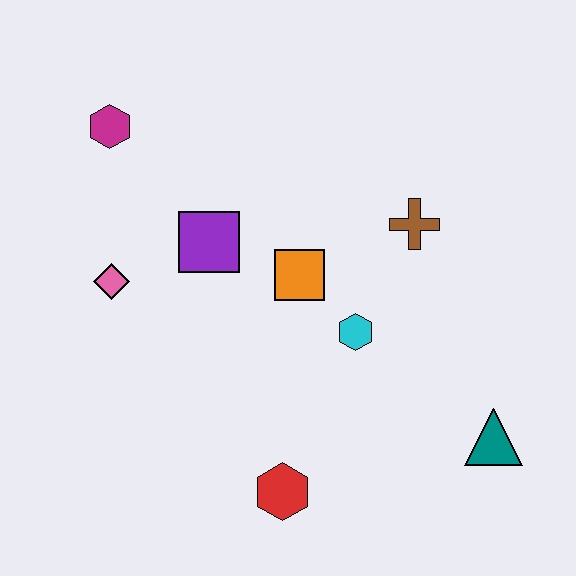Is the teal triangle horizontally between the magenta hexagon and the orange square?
No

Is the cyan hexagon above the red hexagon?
Yes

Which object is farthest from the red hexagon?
The magenta hexagon is farthest from the red hexagon.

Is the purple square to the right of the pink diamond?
Yes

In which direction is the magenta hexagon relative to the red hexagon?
The magenta hexagon is above the red hexagon.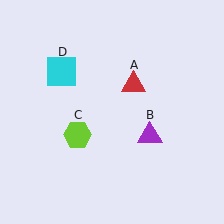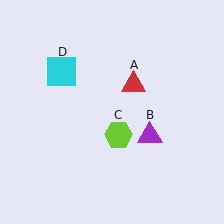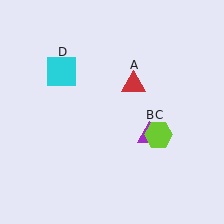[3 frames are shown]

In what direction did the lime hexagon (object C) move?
The lime hexagon (object C) moved right.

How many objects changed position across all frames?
1 object changed position: lime hexagon (object C).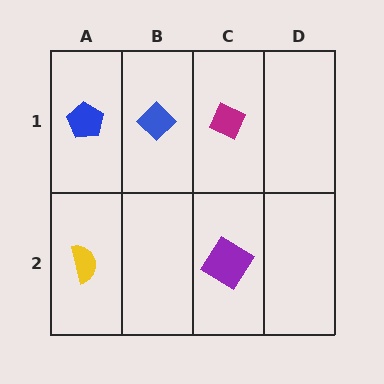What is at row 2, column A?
A yellow semicircle.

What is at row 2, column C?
A purple diamond.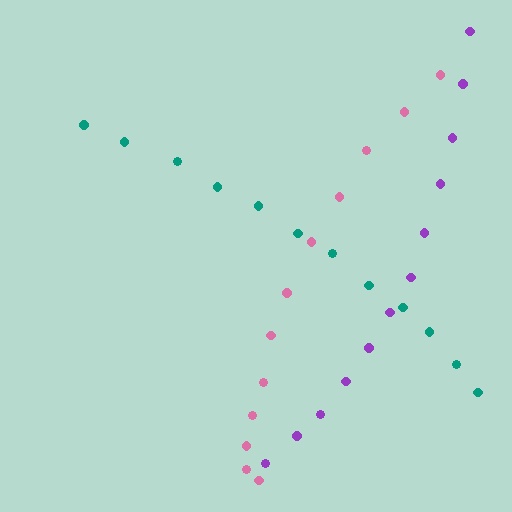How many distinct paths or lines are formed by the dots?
There are 3 distinct paths.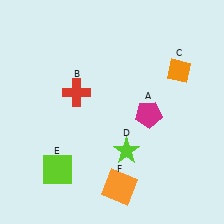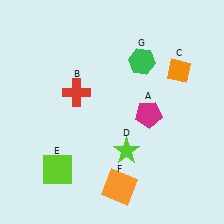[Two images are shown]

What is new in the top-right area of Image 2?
A green hexagon (G) was added in the top-right area of Image 2.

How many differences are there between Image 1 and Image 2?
There is 1 difference between the two images.